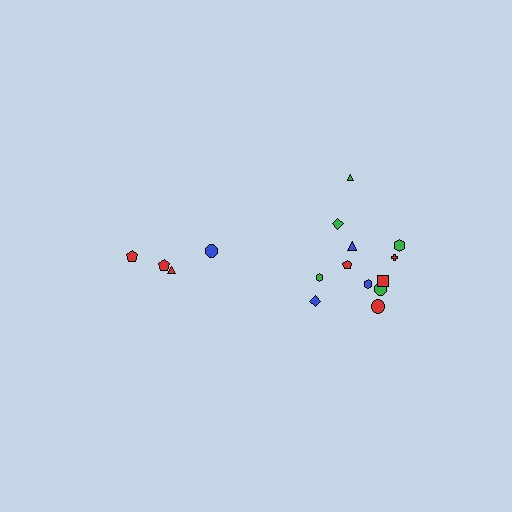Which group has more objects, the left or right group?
The right group.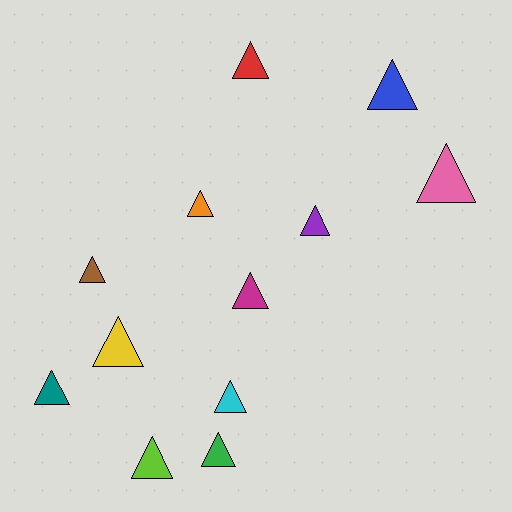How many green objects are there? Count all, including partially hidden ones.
There is 1 green object.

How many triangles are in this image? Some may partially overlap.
There are 12 triangles.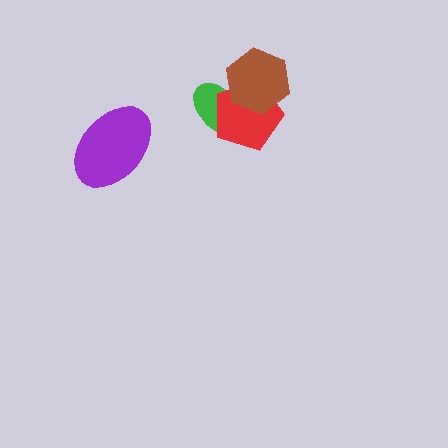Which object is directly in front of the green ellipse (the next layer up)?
The red pentagon is directly in front of the green ellipse.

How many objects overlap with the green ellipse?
2 objects overlap with the green ellipse.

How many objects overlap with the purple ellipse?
0 objects overlap with the purple ellipse.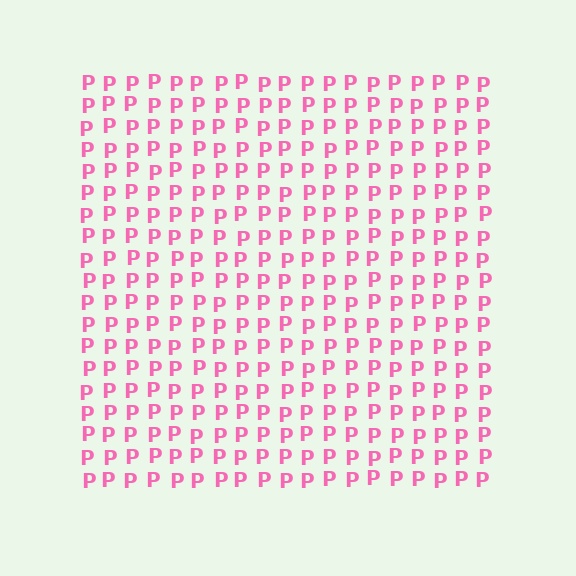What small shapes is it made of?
It is made of small letter P's.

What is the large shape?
The large shape is a square.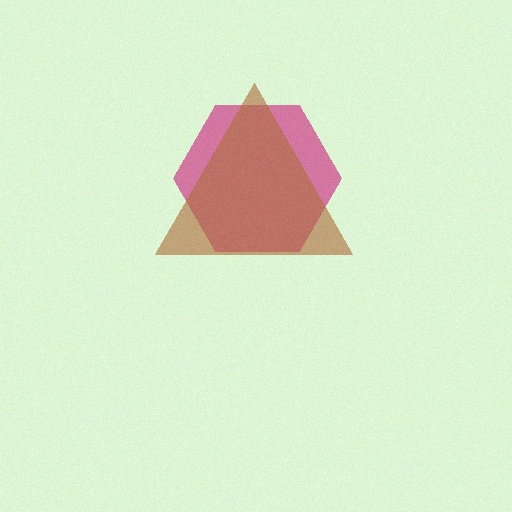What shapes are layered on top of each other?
The layered shapes are: a magenta hexagon, a brown triangle.